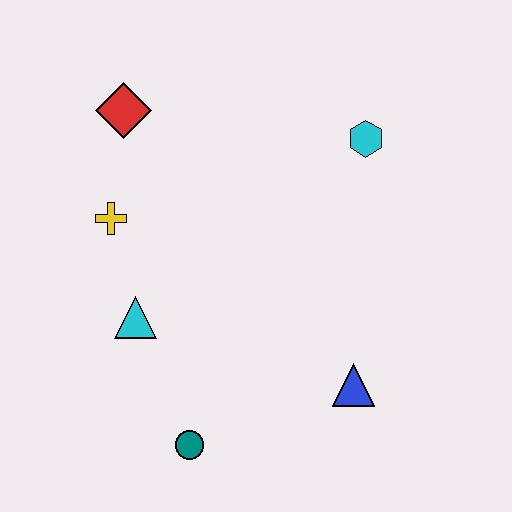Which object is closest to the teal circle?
The cyan triangle is closest to the teal circle.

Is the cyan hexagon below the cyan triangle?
No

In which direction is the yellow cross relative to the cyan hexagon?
The yellow cross is to the left of the cyan hexagon.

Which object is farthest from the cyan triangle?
The cyan hexagon is farthest from the cyan triangle.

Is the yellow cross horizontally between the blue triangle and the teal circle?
No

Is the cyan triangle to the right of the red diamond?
Yes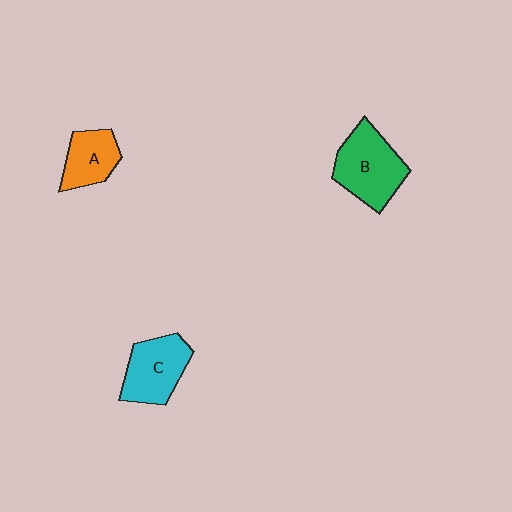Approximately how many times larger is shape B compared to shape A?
Approximately 1.6 times.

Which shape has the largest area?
Shape B (green).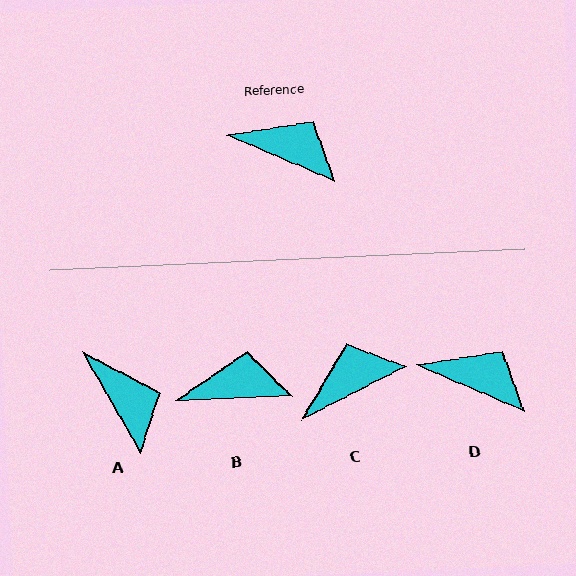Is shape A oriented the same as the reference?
No, it is off by about 37 degrees.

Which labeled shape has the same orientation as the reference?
D.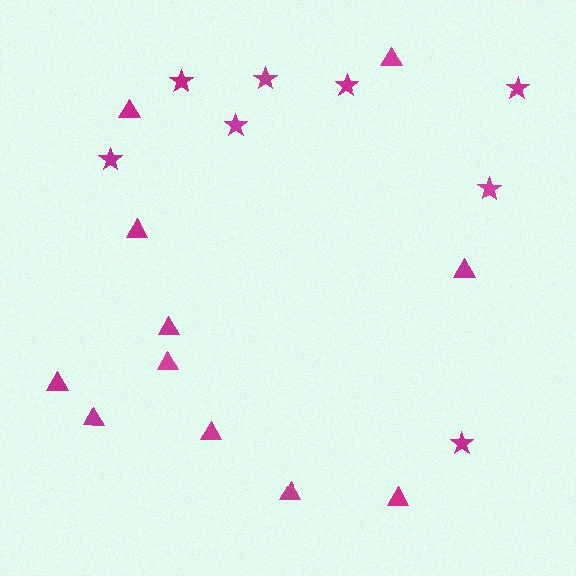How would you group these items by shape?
There are 2 groups: one group of triangles (11) and one group of stars (8).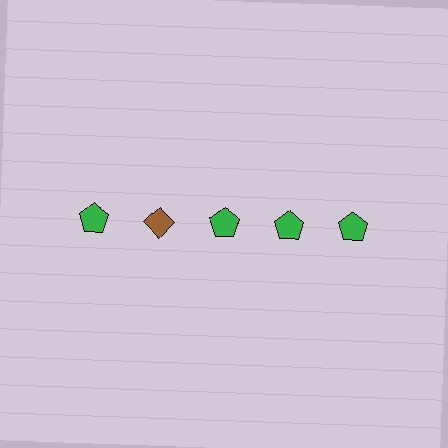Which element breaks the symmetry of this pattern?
The brown diamond in the top row, second from left column breaks the symmetry. All other shapes are green pentagons.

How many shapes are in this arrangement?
There are 5 shapes arranged in a grid pattern.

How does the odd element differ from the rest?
It differs in both color (brown instead of green) and shape (diamond instead of pentagon).